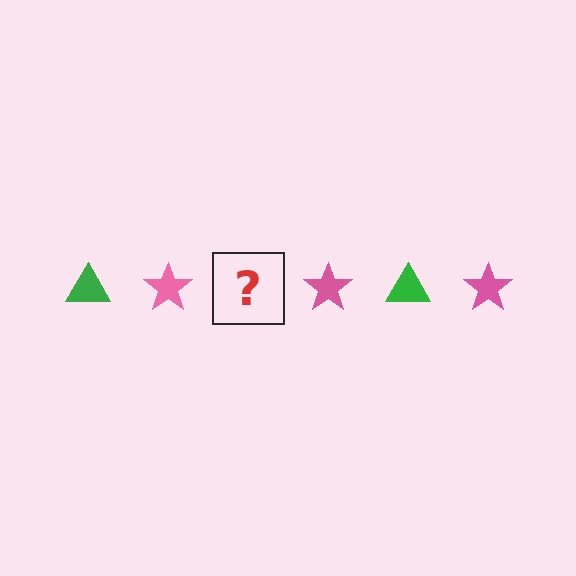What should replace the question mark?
The question mark should be replaced with a green triangle.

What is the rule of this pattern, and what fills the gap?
The rule is that the pattern alternates between green triangle and pink star. The gap should be filled with a green triangle.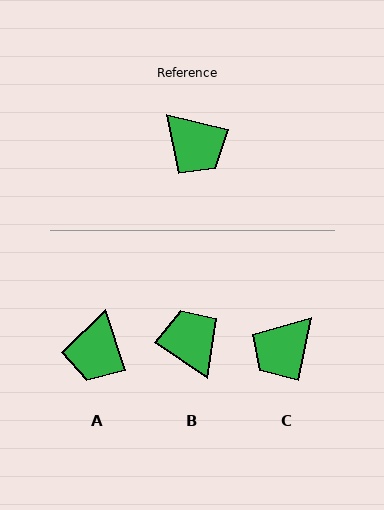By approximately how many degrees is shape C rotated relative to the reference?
Approximately 87 degrees clockwise.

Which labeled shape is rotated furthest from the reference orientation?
B, about 159 degrees away.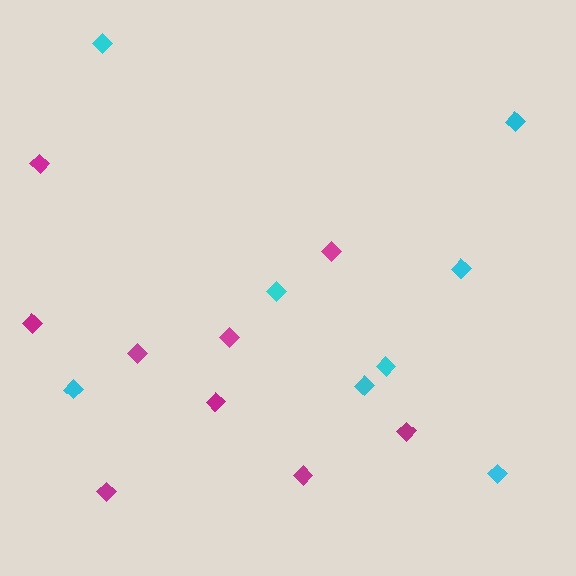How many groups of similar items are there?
There are 2 groups: one group of cyan diamonds (8) and one group of magenta diamonds (9).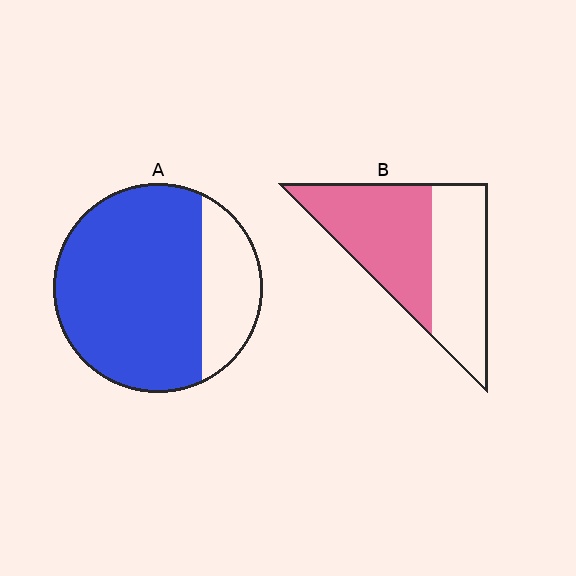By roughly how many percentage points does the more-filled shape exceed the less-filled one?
By roughly 20 percentage points (A over B).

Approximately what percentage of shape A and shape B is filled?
A is approximately 75% and B is approximately 55%.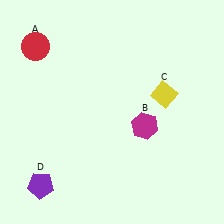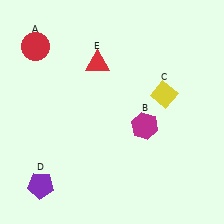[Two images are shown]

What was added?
A red triangle (E) was added in Image 2.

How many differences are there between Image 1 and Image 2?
There is 1 difference between the two images.